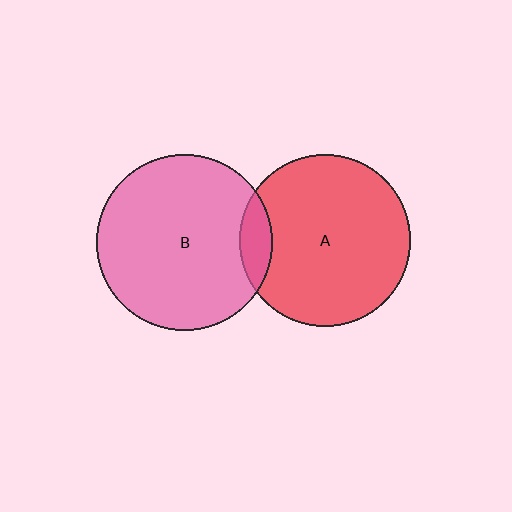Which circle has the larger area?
Circle B (pink).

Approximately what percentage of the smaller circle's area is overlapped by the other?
Approximately 10%.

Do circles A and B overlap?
Yes.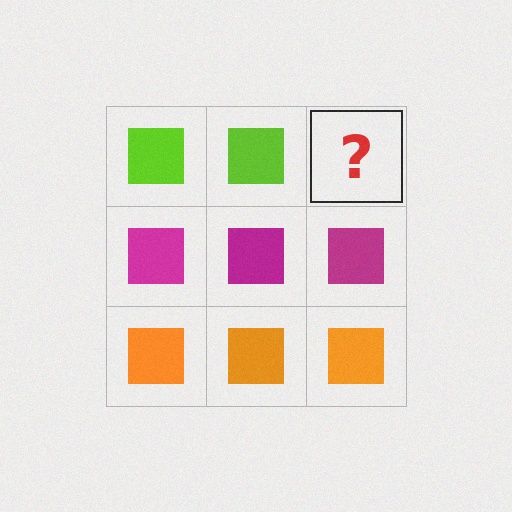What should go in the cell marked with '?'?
The missing cell should contain a lime square.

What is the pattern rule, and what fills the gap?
The rule is that each row has a consistent color. The gap should be filled with a lime square.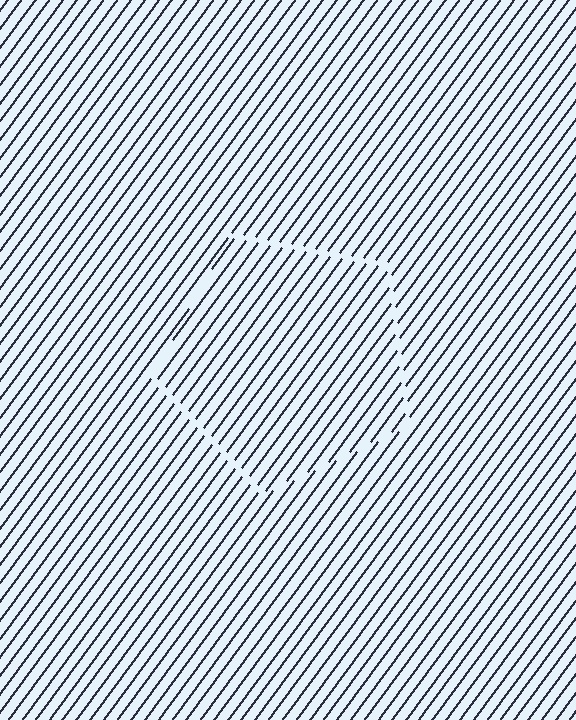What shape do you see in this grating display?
An illusory pentagon. The interior of the shape contains the same grating, shifted by half a period — the contour is defined by the phase discontinuity where line-ends from the inner and outer gratings abut.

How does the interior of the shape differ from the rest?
The interior of the shape contains the same grating, shifted by half a period — the contour is defined by the phase discontinuity where line-ends from the inner and outer gratings abut.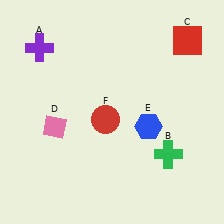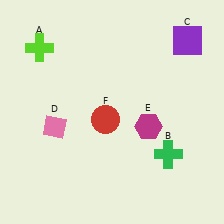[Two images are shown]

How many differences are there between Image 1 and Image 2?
There are 3 differences between the two images.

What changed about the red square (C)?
In Image 1, C is red. In Image 2, it changed to purple.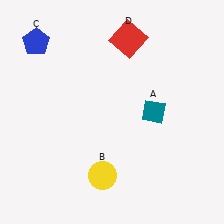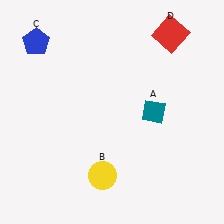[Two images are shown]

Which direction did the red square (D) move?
The red square (D) moved right.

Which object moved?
The red square (D) moved right.